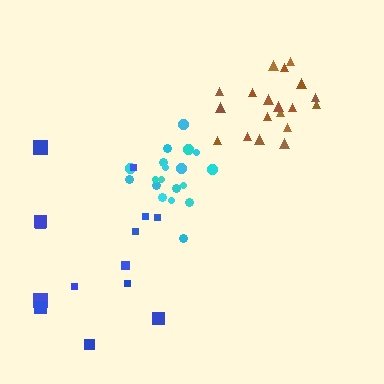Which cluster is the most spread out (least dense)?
Blue.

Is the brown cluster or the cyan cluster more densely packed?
Cyan.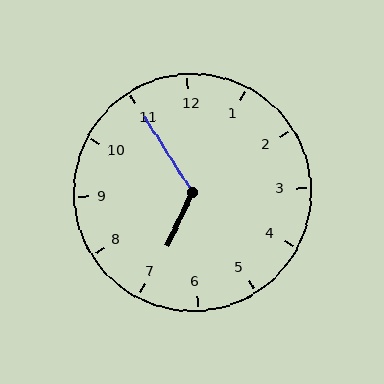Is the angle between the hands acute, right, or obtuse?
It is obtuse.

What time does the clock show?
6:55.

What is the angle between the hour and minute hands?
Approximately 122 degrees.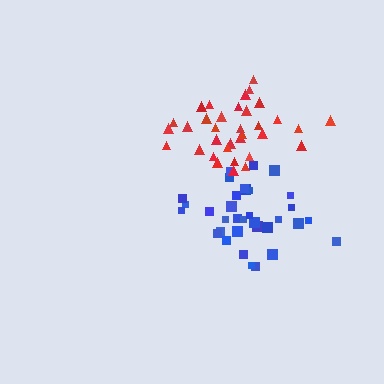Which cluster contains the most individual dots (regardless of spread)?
Blue (34).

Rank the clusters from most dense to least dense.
red, blue.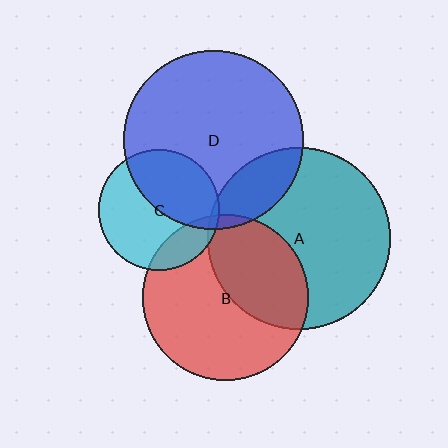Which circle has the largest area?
Circle A (teal).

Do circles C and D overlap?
Yes.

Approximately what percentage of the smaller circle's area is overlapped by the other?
Approximately 45%.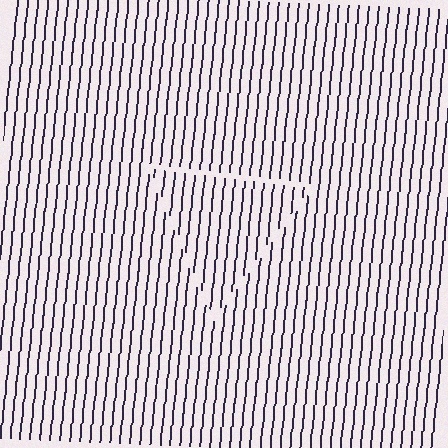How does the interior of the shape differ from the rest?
The interior of the shape contains the same grating, shifted by half a period — the contour is defined by the phase discontinuity where line-ends from the inner and outer gratings abut.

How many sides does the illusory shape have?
3 sides — the line-ends trace a triangle.